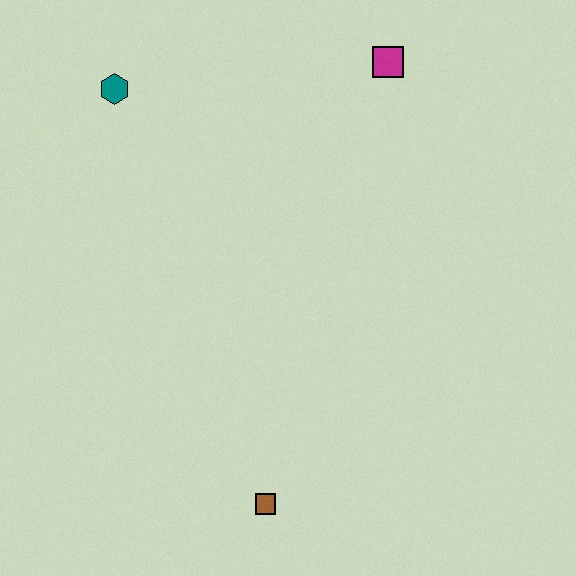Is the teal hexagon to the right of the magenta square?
No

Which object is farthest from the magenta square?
The brown square is farthest from the magenta square.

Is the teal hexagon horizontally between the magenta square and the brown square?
No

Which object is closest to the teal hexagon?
The magenta square is closest to the teal hexagon.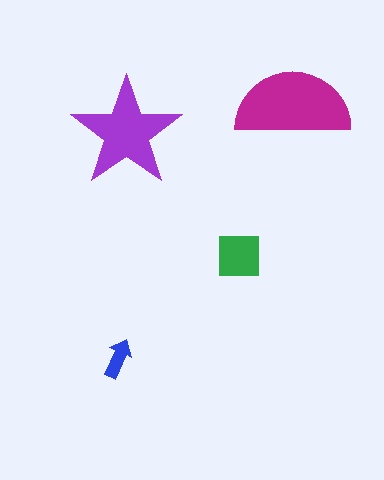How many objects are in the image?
There are 4 objects in the image.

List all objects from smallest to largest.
The blue arrow, the green square, the purple star, the magenta semicircle.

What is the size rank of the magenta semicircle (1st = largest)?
1st.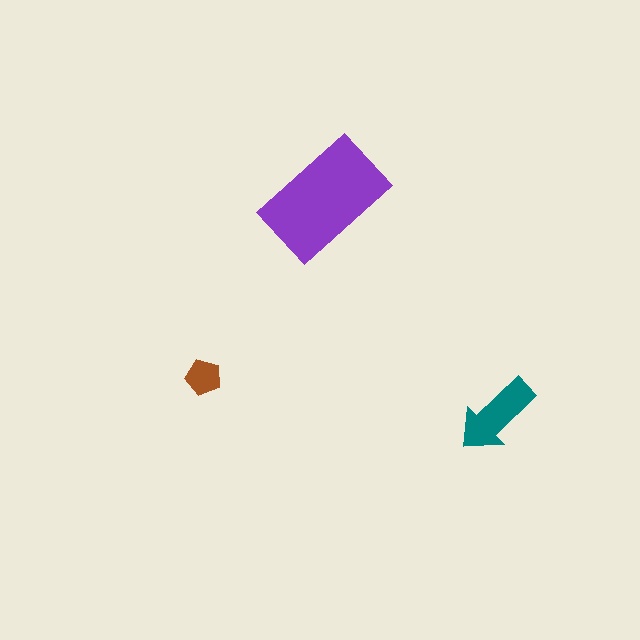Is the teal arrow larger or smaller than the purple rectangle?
Smaller.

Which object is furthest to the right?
The teal arrow is rightmost.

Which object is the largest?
The purple rectangle.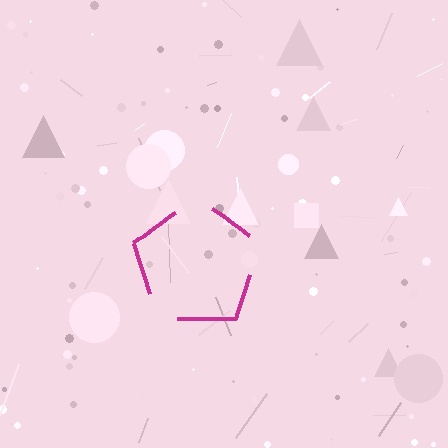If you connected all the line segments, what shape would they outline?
They would outline a pentagon.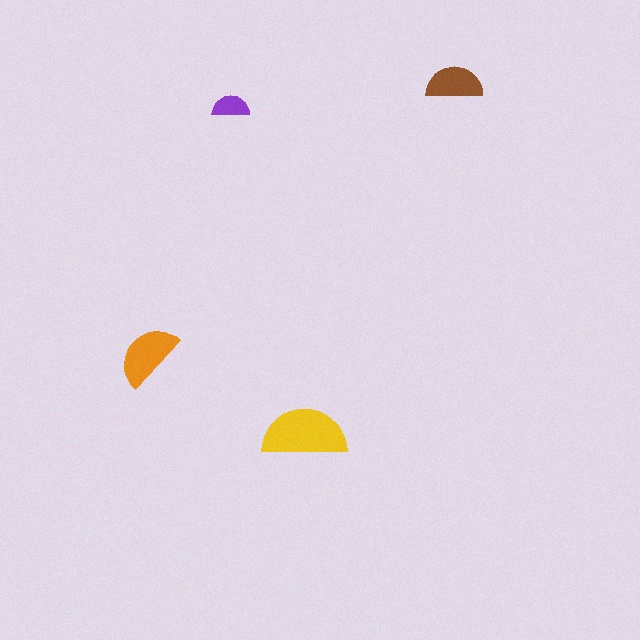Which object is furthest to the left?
The orange semicircle is leftmost.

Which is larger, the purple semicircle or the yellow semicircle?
The yellow one.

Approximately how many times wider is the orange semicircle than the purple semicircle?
About 2 times wider.